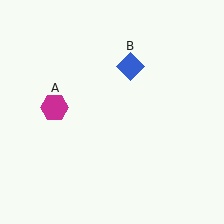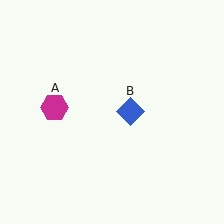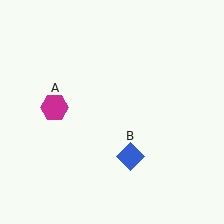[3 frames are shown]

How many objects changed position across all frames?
1 object changed position: blue diamond (object B).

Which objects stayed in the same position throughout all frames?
Magenta hexagon (object A) remained stationary.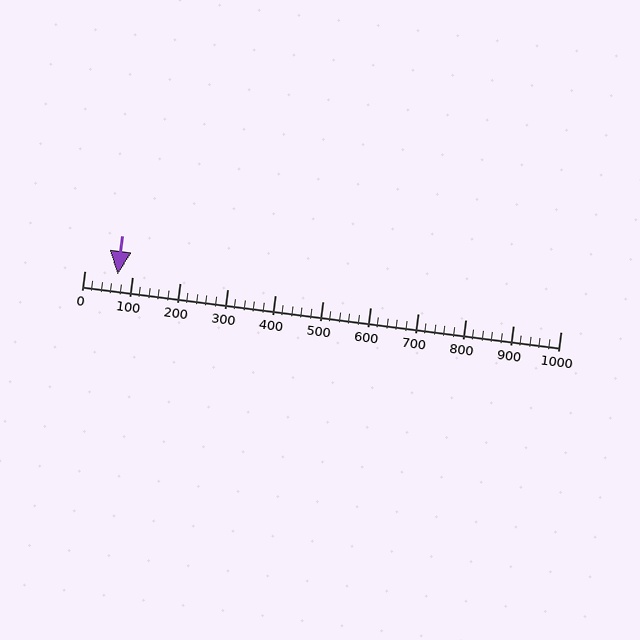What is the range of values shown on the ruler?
The ruler shows values from 0 to 1000.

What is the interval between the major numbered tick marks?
The major tick marks are spaced 100 units apart.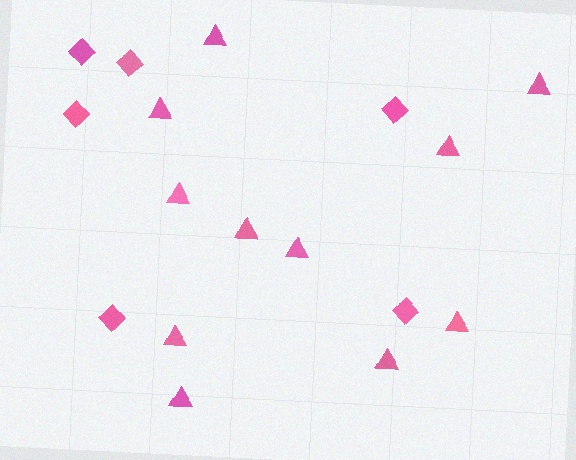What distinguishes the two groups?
There are 2 groups: one group of diamonds (6) and one group of triangles (11).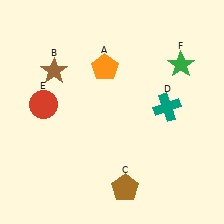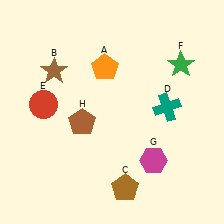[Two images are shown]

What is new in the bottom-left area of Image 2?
A brown pentagon (H) was added in the bottom-left area of Image 2.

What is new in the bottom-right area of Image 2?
A magenta hexagon (G) was added in the bottom-right area of Image 2.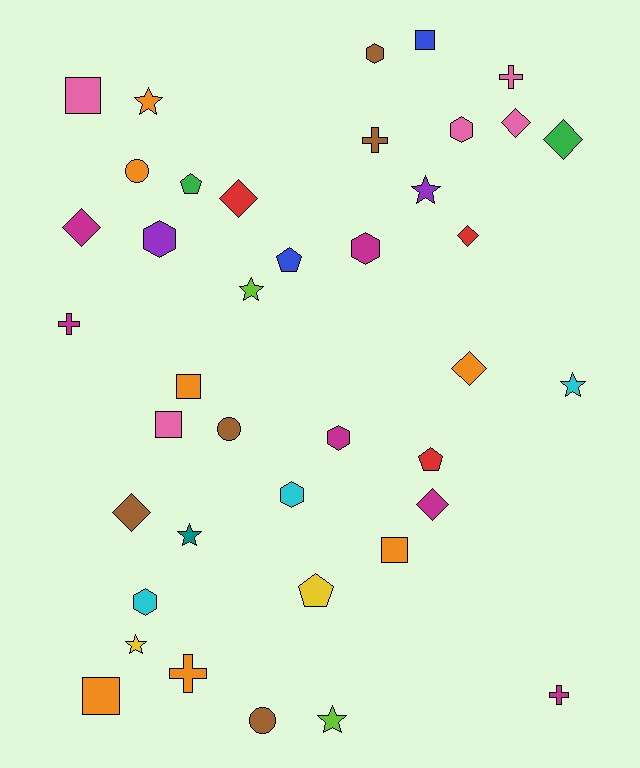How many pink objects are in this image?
There are 5 pink objects.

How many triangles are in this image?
There are no triangles.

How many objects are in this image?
There are 40 objects.